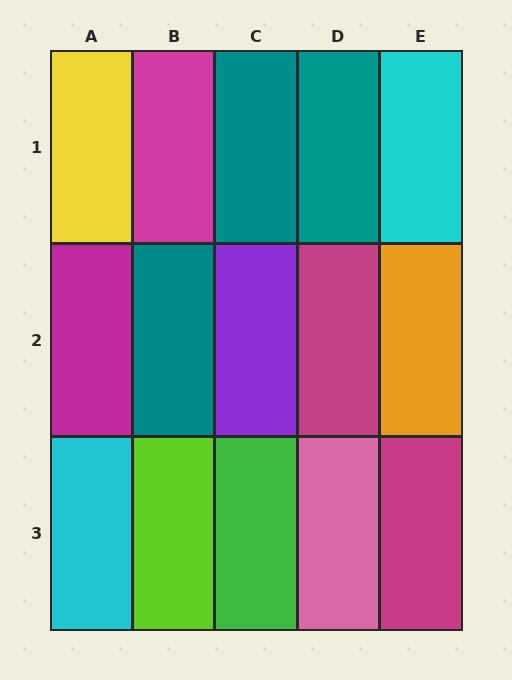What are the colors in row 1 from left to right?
Yellow, magenta, teal, teal, cyan.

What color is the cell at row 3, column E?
Magenta.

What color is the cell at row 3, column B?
Lime.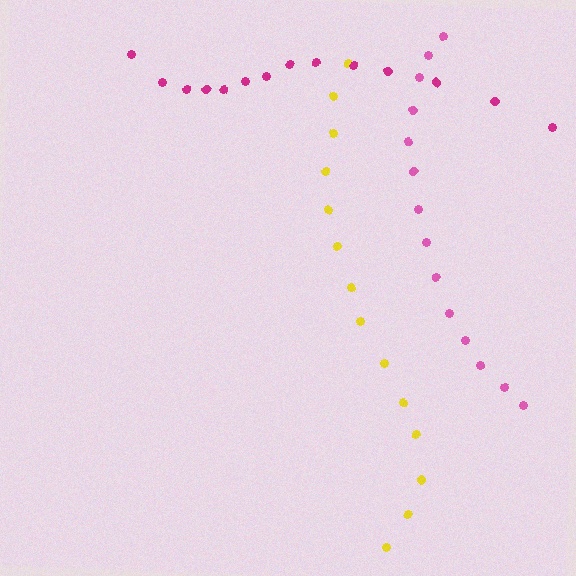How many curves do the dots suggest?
There are 3 distinct paths.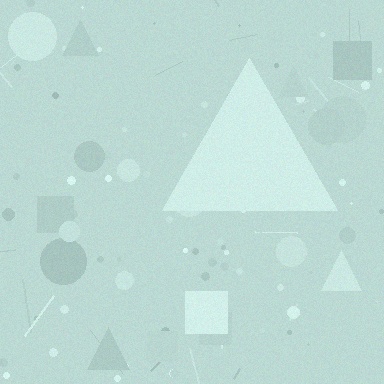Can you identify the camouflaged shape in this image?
The camouflaged shape is a triangle.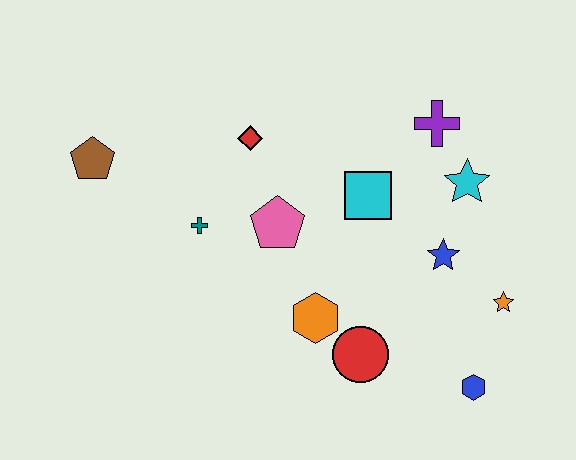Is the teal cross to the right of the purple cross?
No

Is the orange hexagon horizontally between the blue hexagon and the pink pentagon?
Yes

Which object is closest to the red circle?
The orange hexagon is closest to the red circle.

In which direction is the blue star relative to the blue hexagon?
The blue star is above the blue hexagon.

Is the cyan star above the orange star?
Yes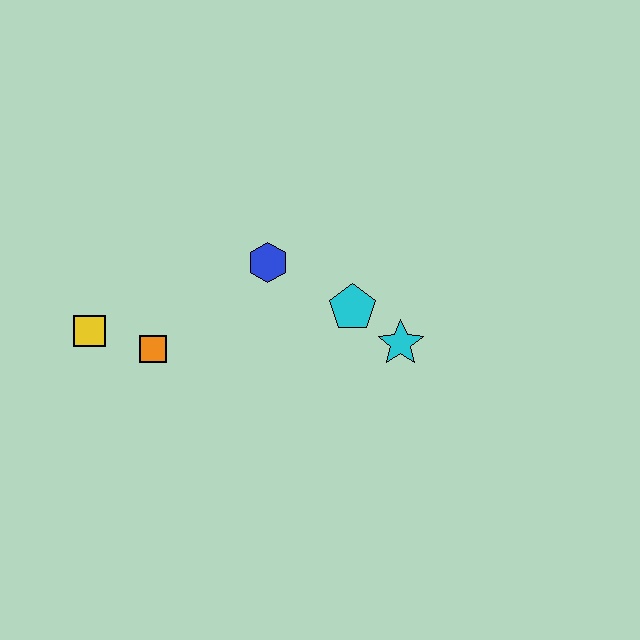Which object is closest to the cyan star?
The cyan pentagon is closest to the cyan star.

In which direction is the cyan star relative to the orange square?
The cyan star is to the right of the orange square.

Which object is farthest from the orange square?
The cyan star is farthest from the orange square.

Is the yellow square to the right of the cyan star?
No